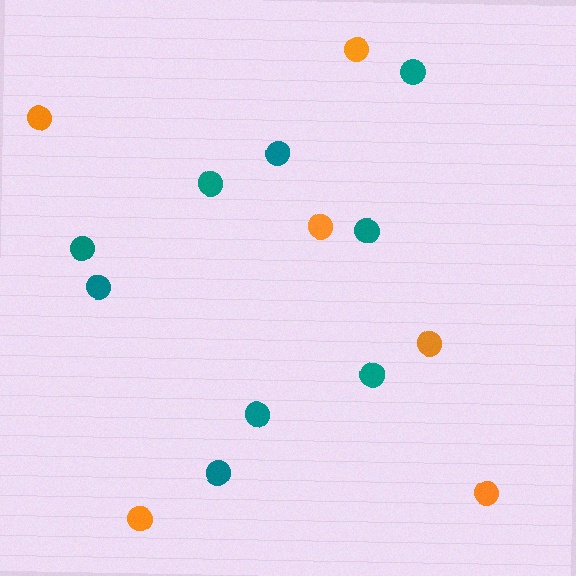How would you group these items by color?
There are 2 groups: one group of teal circles (9) and one group of orange circles (6).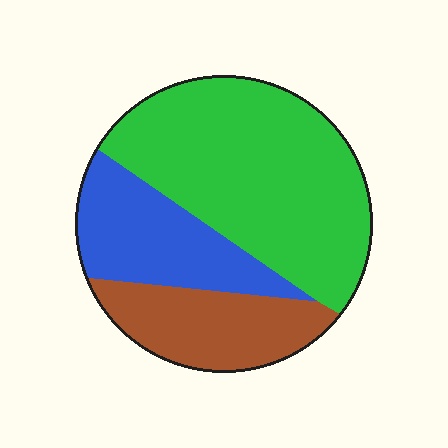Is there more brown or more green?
Green.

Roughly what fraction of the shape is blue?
Blue takes up less than a quarter of the shape.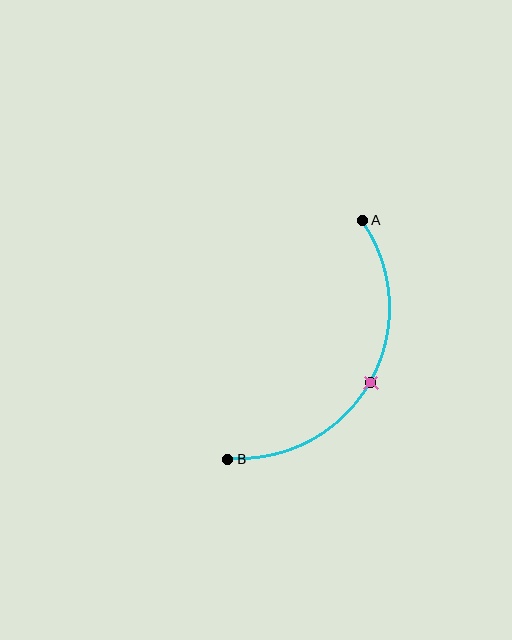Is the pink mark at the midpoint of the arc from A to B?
Yes. The pink mark lies on the arc at equal arc-length from both A and B — it is the arc midpoint.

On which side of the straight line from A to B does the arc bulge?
The arc bulges to the right of the straight line connecting A and B.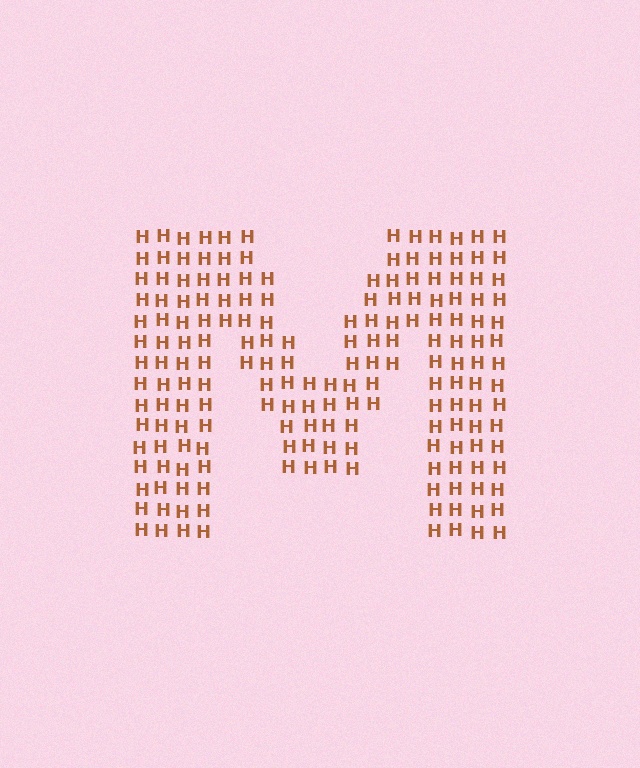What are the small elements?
The small elements are letter H's.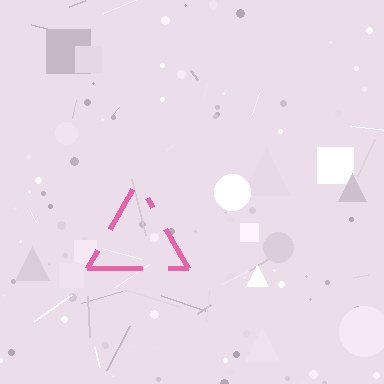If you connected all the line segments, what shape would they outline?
They would outline a triangle.